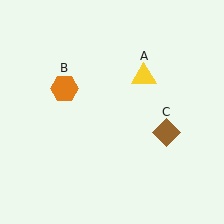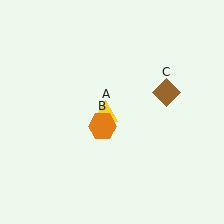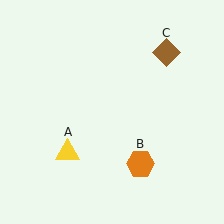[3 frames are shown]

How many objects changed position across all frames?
3 objects changed position: yellow triangle (object A), orange hexagon (object B), brown diamond (object C).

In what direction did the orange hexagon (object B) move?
The orange hexagon (object B) moved down and to the right.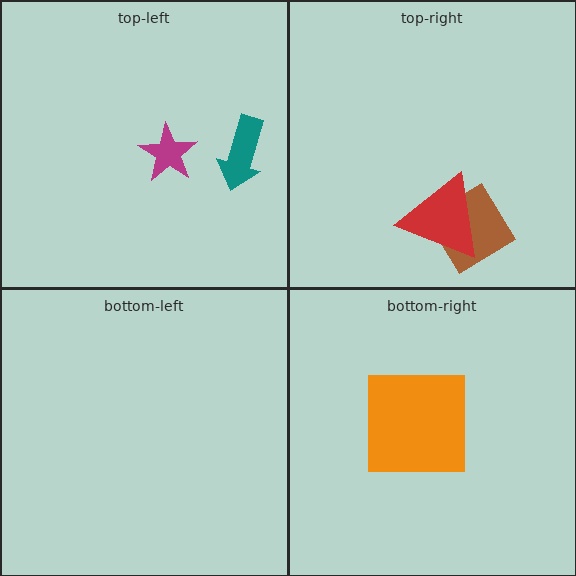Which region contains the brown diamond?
The top-right region.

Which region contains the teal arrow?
The top-left region.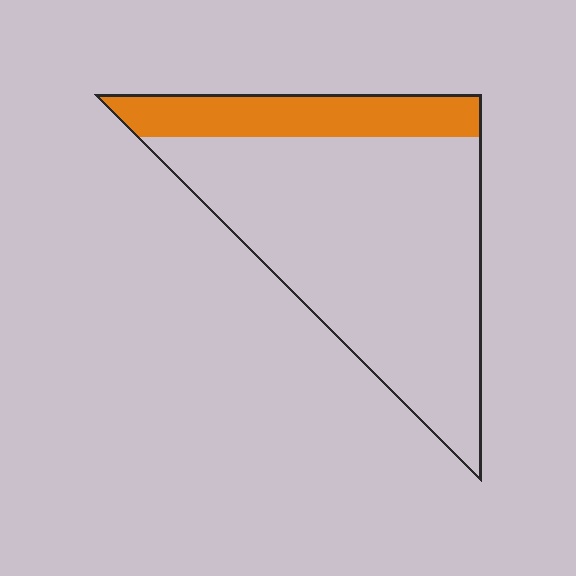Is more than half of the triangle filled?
No.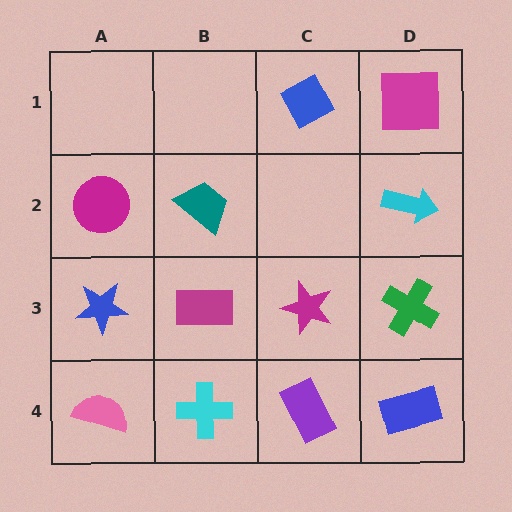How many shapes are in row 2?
3 shapes.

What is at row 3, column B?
A magenta rectangle.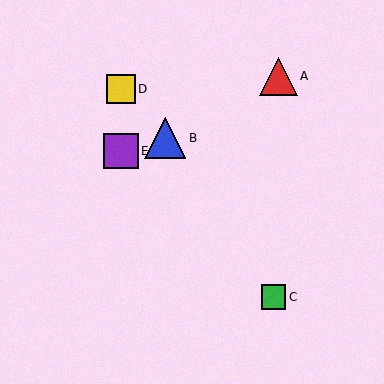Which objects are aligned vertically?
Objects D, E are aligned vertically.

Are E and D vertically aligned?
Yes, both are at x≈121.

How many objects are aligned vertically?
2 objects (D, E) are aligned vertically.